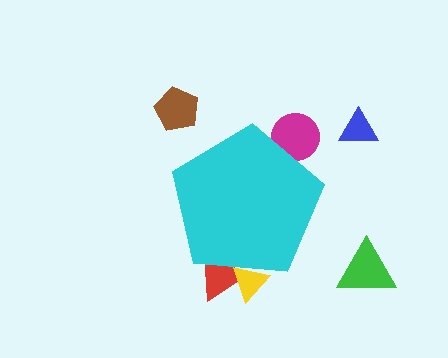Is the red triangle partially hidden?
Yes, the red triangle is partially hidden behind the cyan pentagon.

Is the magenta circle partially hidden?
Yes, the magenta circle is partially hidden behind the cyan pentagon.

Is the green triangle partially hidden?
No, the green triangle is fully visible.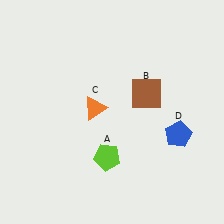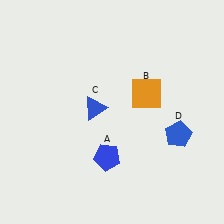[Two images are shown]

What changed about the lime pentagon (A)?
In Image 1, A is lime. In Image 2, it changed to blue.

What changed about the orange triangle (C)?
In Image 1, C is orange. In Image 2, it changed to blue.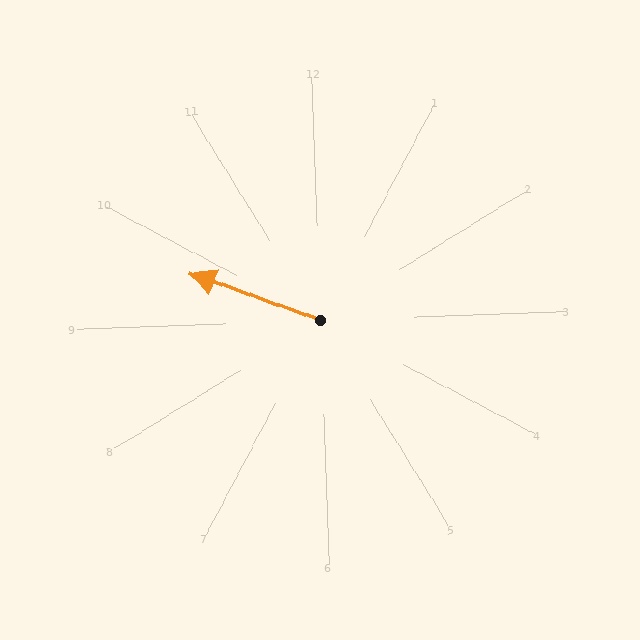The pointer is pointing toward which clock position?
Roughly 10 o'clock.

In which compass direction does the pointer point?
West.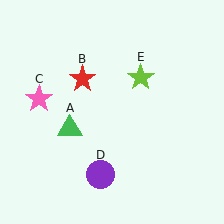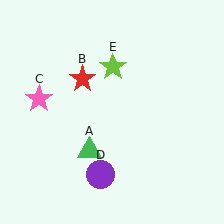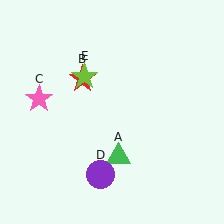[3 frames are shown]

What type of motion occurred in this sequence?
The green triangle (object A), lime star (object E) rotated counterclockwise around the center of the scene.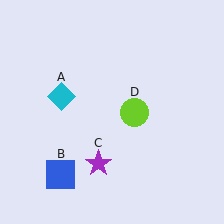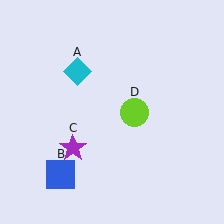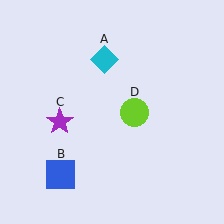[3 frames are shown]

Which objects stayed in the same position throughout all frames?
Blue square (object B) and lime circle (object D) remained stationary.